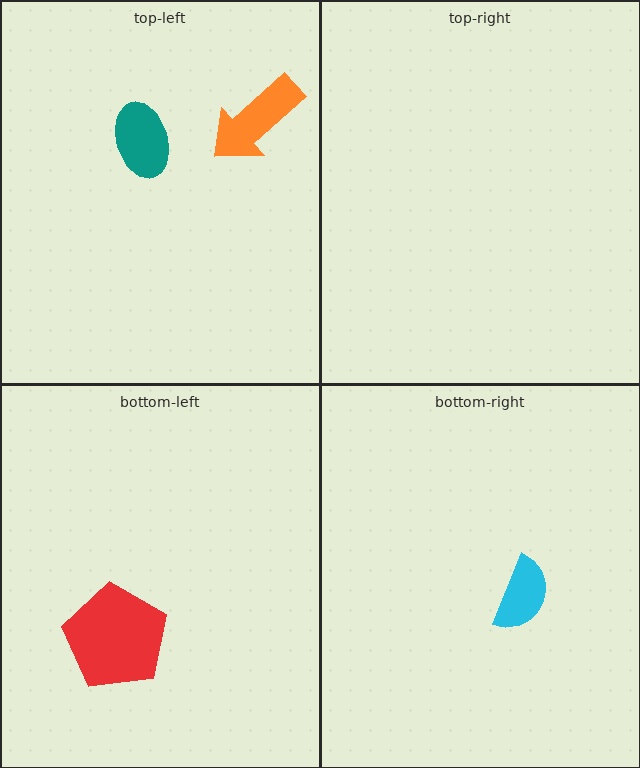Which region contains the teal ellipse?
The top-left region.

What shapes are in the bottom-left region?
The red pentagon.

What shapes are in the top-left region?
The orange arrow, the teal ellipse.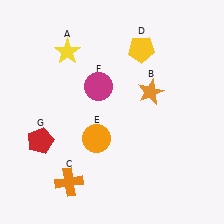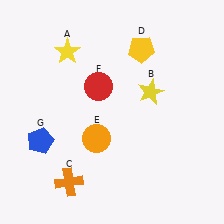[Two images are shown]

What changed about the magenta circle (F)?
In Image 1, F is magenta. In Image 2, it changed to red.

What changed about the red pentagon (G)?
In Image 1, G is red. In Image 2, it changed to blue.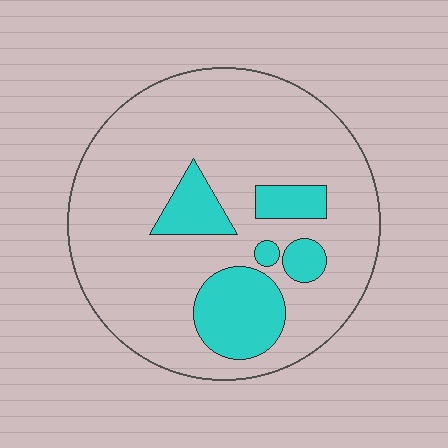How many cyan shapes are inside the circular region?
5.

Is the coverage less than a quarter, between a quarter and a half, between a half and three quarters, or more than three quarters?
Less than a quarter.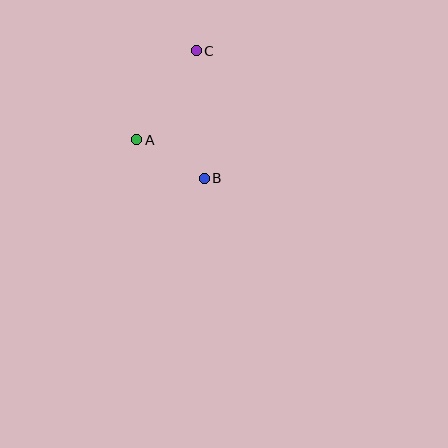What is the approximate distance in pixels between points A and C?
The distance between A and C is approximately 107 pixels.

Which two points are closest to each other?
Points A and B are closest to each other.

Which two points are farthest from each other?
Points B and C are farthest from each other.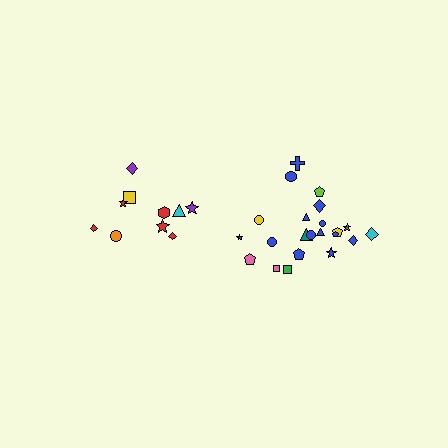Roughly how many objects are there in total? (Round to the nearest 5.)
Roughly 30 objects in total.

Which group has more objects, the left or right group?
The right group.